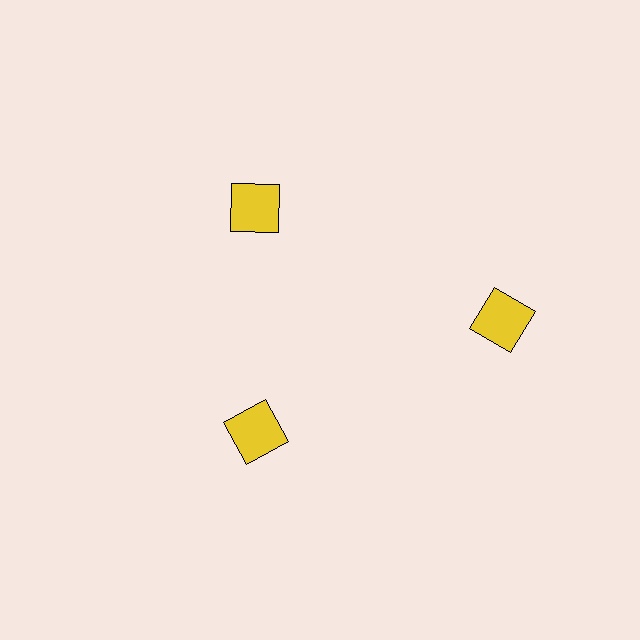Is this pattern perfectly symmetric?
No. The 3 yellow squares are arranged in a ring, but one element near the 3 o'clock position is pushed outward from the center, breaking the 3-fold rotational symmetry.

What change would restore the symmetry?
The symmetry would be restored by moving it inward, back onto the ring so that all 3 squares sit at equal angles and equal distance from the center.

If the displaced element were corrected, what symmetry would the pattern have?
It would have 3-fold rotational symmetry — the pattern would map onto itself every 120 degrees.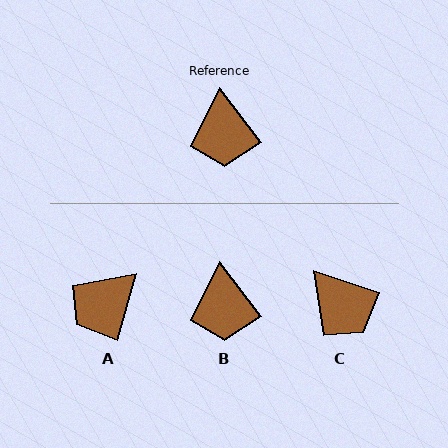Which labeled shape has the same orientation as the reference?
B.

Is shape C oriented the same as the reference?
No, it is off by about 35 degrees.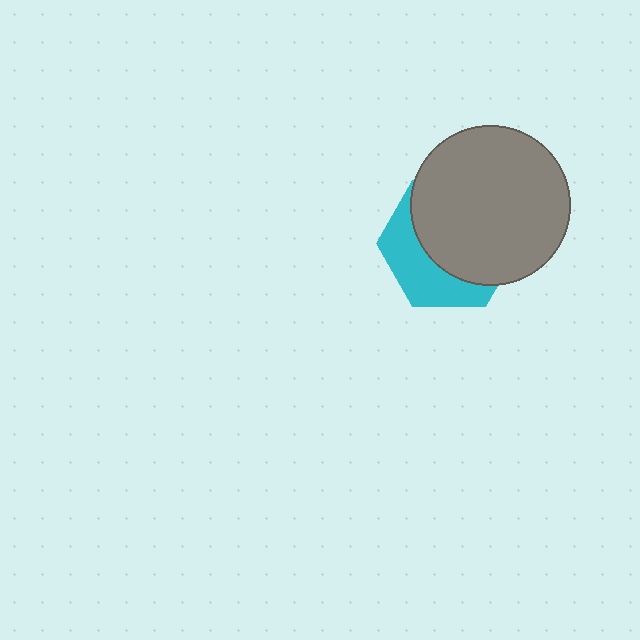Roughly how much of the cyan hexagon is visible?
A small part of it is visible (roughly 37%).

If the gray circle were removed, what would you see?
You would see the complete cyan hexagon.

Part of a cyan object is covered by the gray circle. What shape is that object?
It is a hexagon.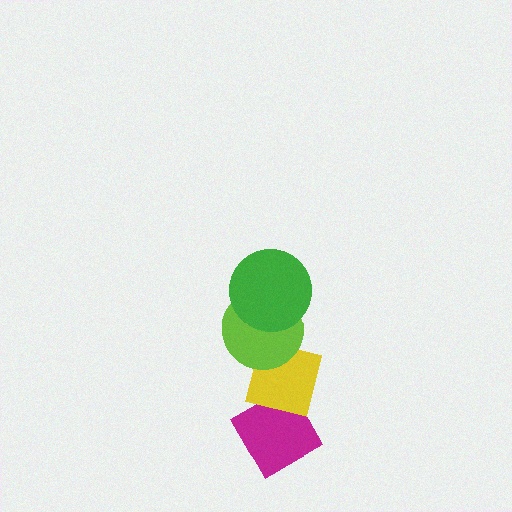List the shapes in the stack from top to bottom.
From top to bottom: the green circle, the lime circle, the yellow square, the magenta diamond.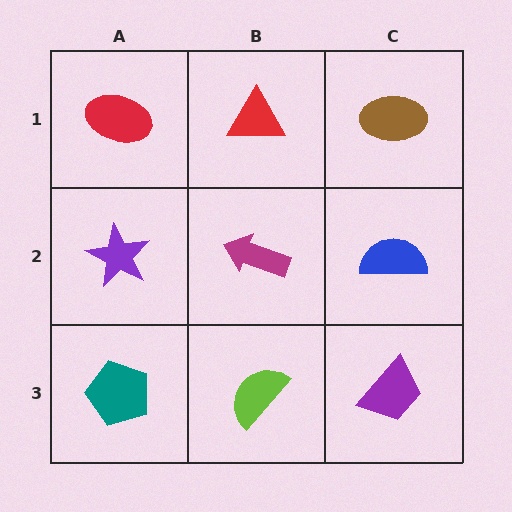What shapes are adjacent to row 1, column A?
A purple star (row 2, column A), a red triangle (row 1, column B).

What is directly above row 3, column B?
A magenta arrow.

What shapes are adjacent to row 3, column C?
A blue semicircle (row 2, column C), a lime semicircle (row 3, column B).